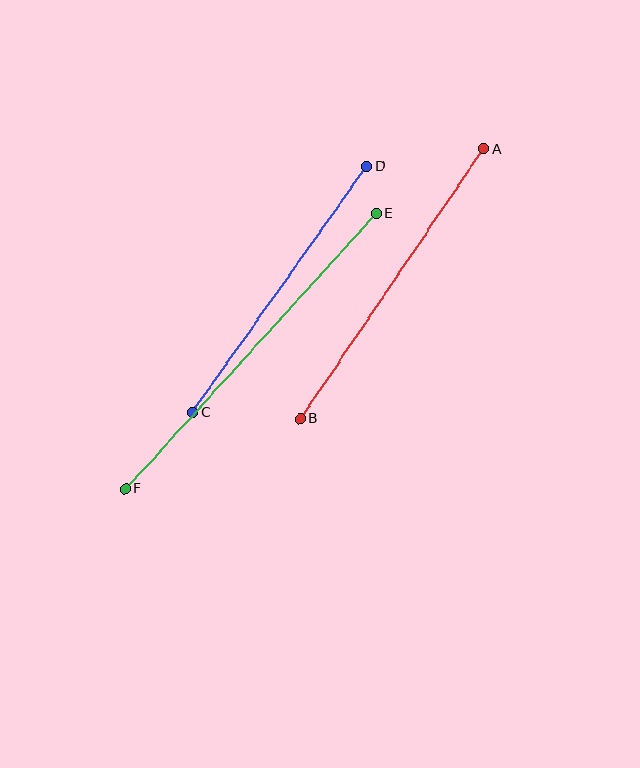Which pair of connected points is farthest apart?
Points E and F are farthest apart.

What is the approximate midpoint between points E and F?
The midpoint is at approximately (251, 351) pixels.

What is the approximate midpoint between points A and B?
The midpoint is at approximately (392, 284) pixels.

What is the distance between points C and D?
The distance is approximately 301 pixels.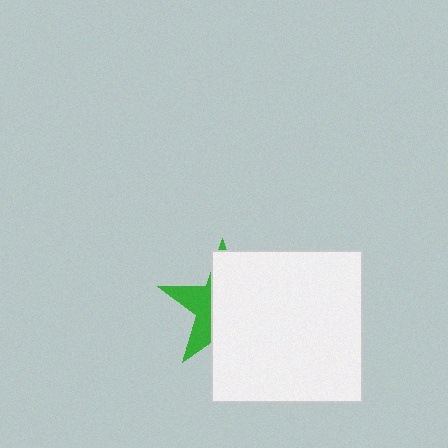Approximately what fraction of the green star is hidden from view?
Roughly 66% of the green star is hidden behind the white square.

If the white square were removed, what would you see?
You would see the complete green star.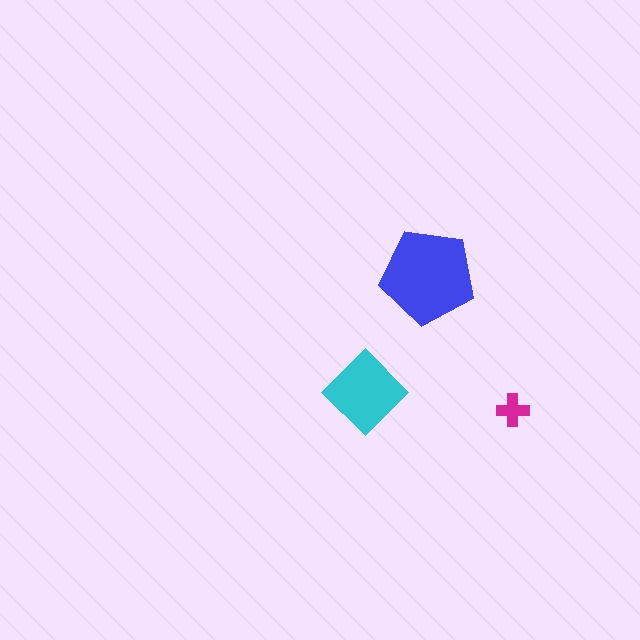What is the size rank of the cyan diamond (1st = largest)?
2nd.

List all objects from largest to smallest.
The blue pentagon, the cyan diamond, the magenta cross.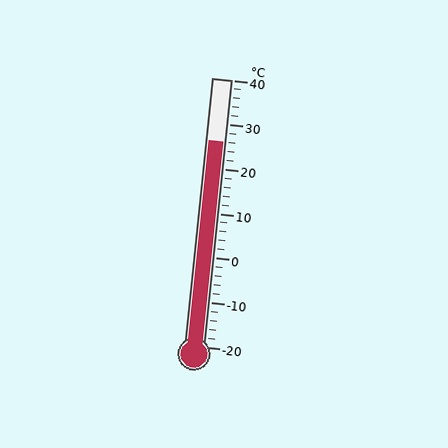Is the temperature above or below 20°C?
The temperature is above 20°C.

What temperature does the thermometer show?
The thermometer shows approximately 26°C.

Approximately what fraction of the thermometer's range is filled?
The thermometer is filled to approximately 75% of its range.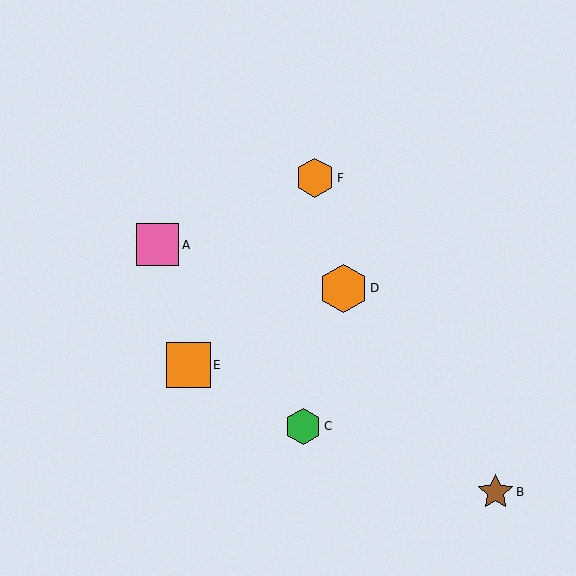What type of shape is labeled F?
Shape F is an orange hexagon.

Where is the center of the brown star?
The center of the brown star is at (495, 492).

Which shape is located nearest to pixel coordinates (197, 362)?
The orange square (labeled E) at (188, 365) is nearest to that location.